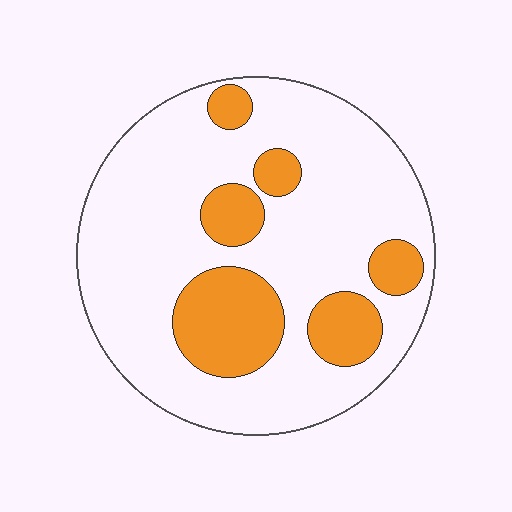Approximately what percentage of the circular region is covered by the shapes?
Approximately 25%.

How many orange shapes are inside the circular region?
6.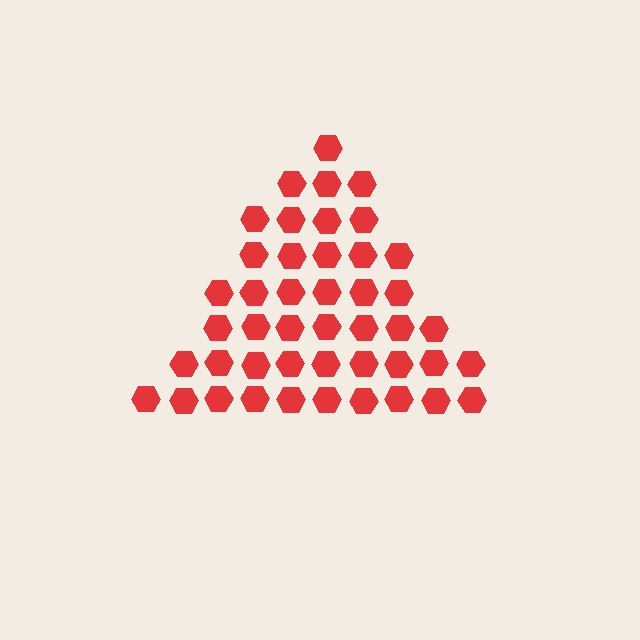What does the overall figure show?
The overall figure shows a triangle.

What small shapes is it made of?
It is made of small hexagons.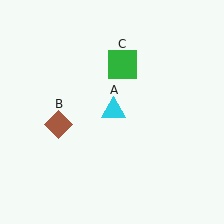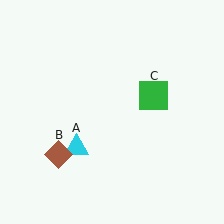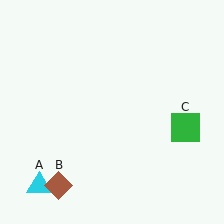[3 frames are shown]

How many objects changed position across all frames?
3 objects changed position: cyan triangle (object A), brown diamond (object B), green square (object C).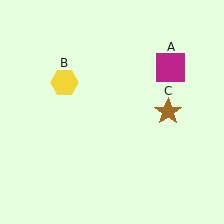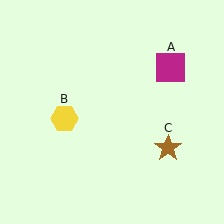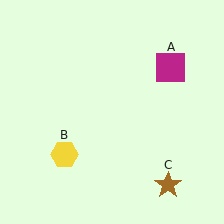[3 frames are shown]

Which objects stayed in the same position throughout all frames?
Magenta square (object A) remained stationary.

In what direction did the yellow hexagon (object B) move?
The yellow hexagon (object B) moved down.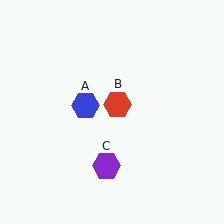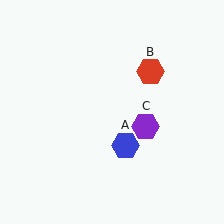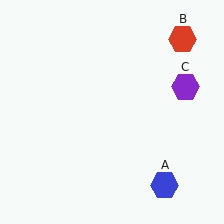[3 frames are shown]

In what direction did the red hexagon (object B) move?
The red hexagon (object B) moved up and to the right.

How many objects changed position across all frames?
3 objects changed position: blue hexagon (object A), red hexagon (object B), purple hexagon (object C).